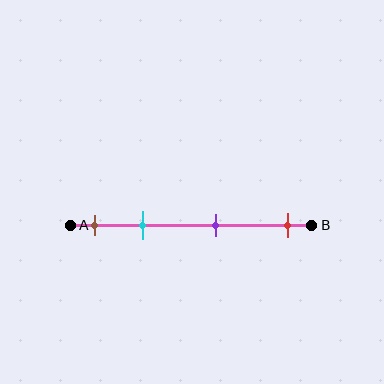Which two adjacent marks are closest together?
The brown and cyan marks are the closest adjacent pair.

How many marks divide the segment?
There are 4 marks dividing the segment.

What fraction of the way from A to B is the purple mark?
The purple mark is approximately 60% (0.6) of the way from A to B.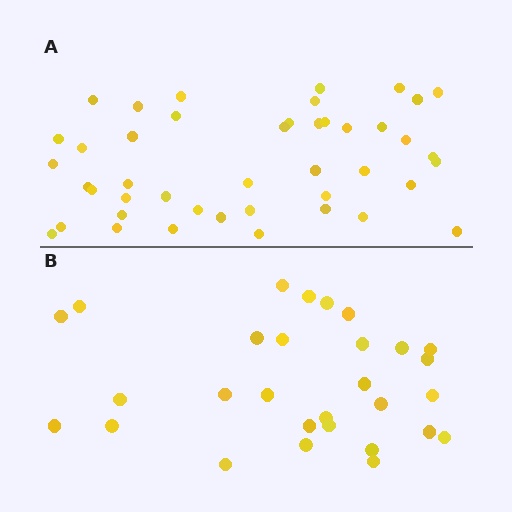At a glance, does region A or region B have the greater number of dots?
Region A (the top region) has more dots.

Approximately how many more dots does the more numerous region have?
Region A has approximately 15 more dots than region B.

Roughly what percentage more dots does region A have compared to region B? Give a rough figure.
About 50% more.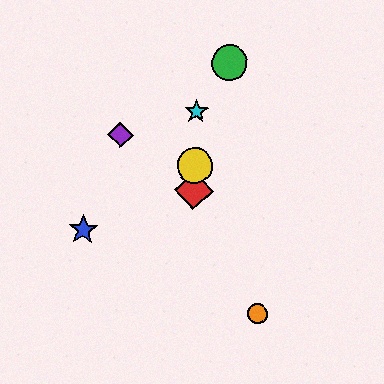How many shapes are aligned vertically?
3 shapes (the red diamond, the yellow circle, the cyan star) are aligned vertically.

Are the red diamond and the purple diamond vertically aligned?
No, the red diamond is at x≈194 and the purple diamond is at x≈120.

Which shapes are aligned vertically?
The red diamond, the yellow circle, the cyan star are aligned vertically.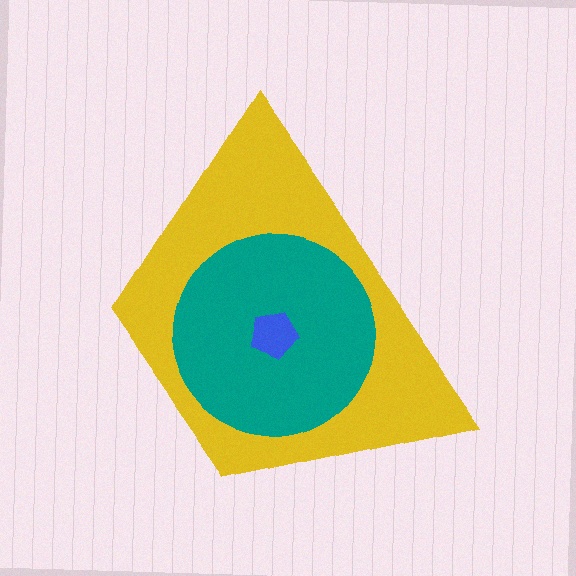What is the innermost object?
The blue pentagon.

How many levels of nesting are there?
3.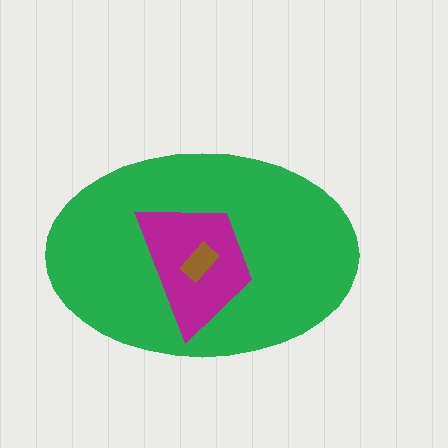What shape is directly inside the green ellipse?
The magenta trapezoid.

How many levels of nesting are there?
3.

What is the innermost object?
The brown rectangle.